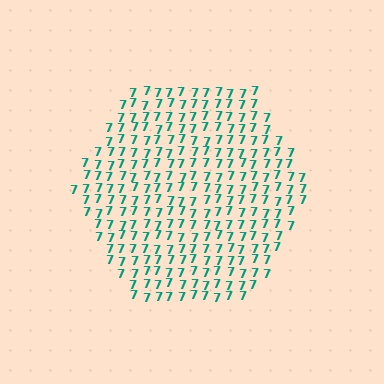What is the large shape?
The large shape is a hexagon.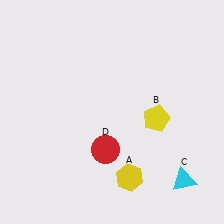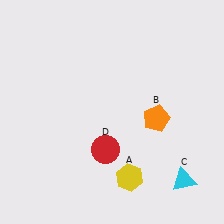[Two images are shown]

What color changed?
The pentagon (B) changed from yellow in Image 1 to orange in Image 2.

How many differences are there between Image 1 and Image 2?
There is 1 difference between the two images.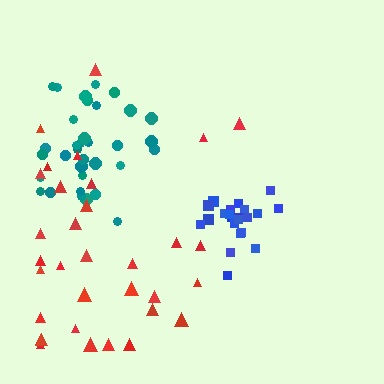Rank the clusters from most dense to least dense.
blue, teal, red.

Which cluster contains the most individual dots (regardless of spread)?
Teal (34).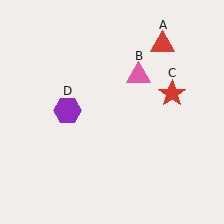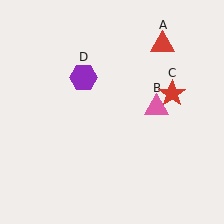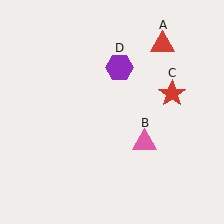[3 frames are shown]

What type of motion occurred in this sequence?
The pink triangle (object B), purple hexagon (object D) rotated clockwise around the center of the scene.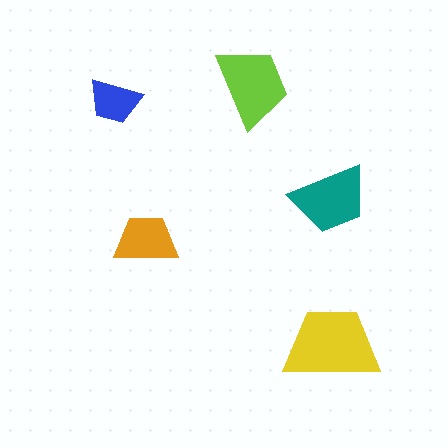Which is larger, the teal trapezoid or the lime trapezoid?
The lime one.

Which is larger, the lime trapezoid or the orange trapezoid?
The lime one.